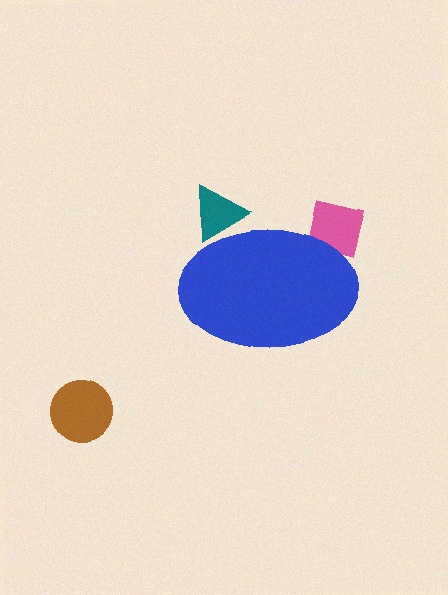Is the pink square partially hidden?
Yes, the pink square is partially hidden behind the blue ellipse.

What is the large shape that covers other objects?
A blue ellipse.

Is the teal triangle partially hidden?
Yes, the teal triangle is partially hidden behind the blue ellipse.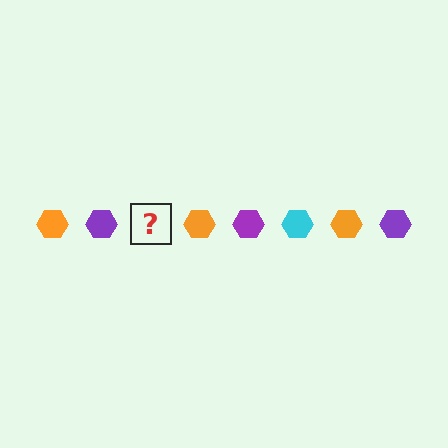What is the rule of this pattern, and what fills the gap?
The rule is that the pattern cycles through orange, purple, cyan hexagons. The gap should be filled with a cyan hexagon.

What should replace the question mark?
The question mark should be replaced with a cyan hexagon.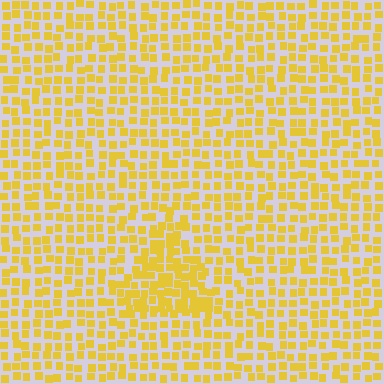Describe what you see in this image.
The image contains small yellow elements arranged at two different densities. A triangle-shaped region is visible where the elements are more densely packed than the surrounding area.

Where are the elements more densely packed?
The elements are more densely packed inside the triangle boundary.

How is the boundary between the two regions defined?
The boundary is defined by a change in element density (approximately 1.7x ratio). All elements are the same color, size, and shape.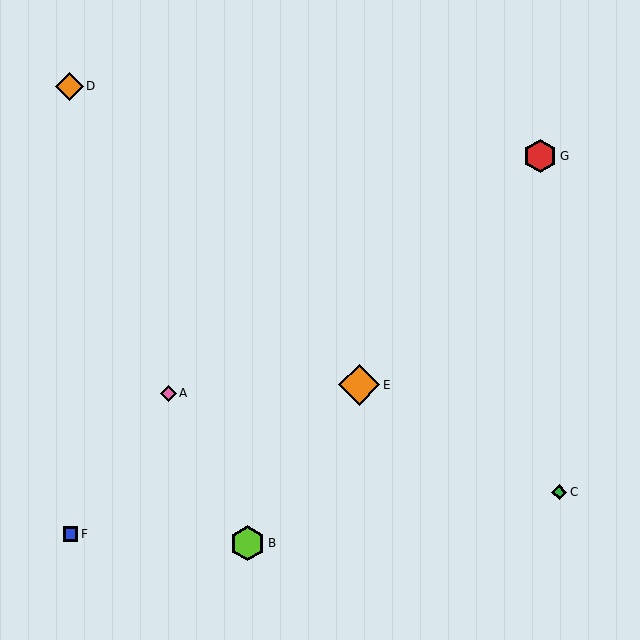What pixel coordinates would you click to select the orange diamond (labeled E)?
Click at (359, 385) to select the orange diamond E.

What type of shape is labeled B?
Shape B is a lime hexagon.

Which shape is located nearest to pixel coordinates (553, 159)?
The red hexagon (labeled G) at (540, 156) is nearest to that location.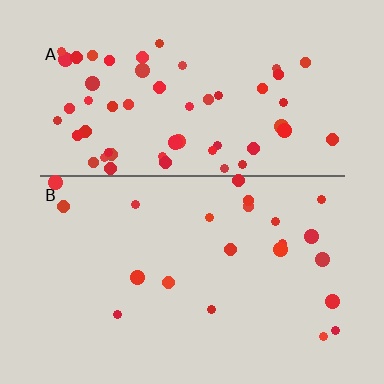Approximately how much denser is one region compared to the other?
Approximately 2.6× — region A over region B.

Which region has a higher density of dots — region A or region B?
A (the top).